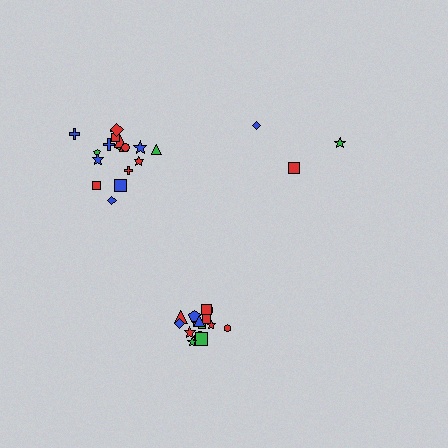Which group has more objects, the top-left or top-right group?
The top-left group.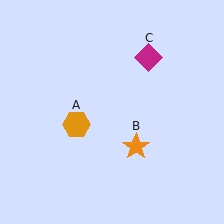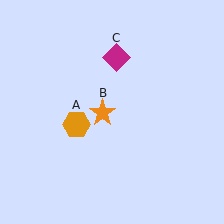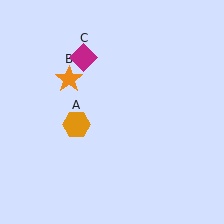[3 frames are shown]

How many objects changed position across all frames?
2 objects changed position: orange star (object B), magenta diamond (object C).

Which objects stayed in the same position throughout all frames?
Orange hexagon (object A) remained stationary.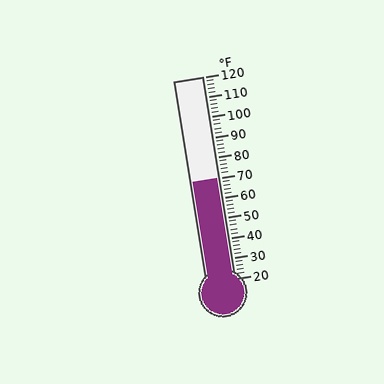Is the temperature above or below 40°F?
The temperature is above 40°F.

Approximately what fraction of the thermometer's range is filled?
The thermometer is filled to approximately 50% of its range.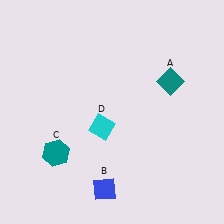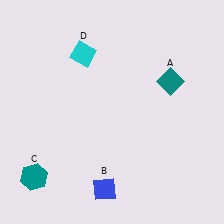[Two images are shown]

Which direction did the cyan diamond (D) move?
The cyan diamond (D) moved up.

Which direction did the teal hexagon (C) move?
The teal hexagon (C) moved down.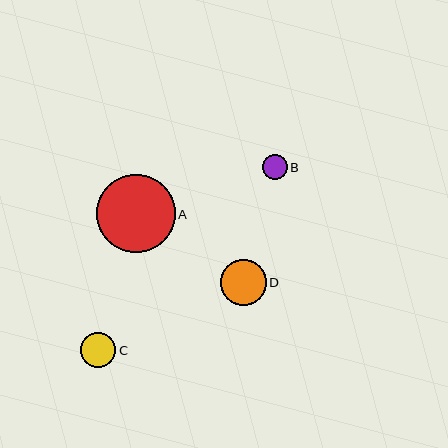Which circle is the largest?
Circle A is the largest with a size of approximately 79 pixels.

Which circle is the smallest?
Circle B is the smallest with a size of approximately 25 pixels.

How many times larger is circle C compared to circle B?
Circle C is approximately 1.4 times the size of circle B.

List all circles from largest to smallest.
From largest to smallest: A, D, C, B.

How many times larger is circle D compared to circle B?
Circle D is approximately 1.8 times the size of circle B.